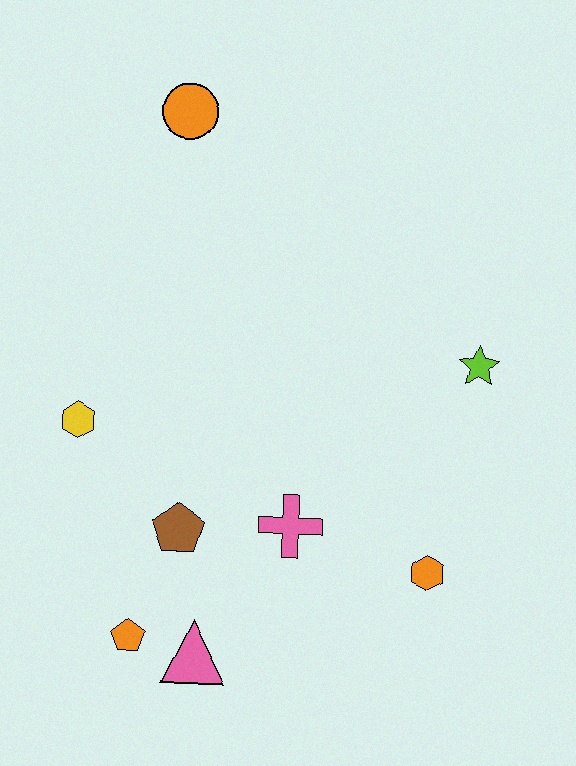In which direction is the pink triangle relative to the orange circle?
The pink triangle is below the orange circle.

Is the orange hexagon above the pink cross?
No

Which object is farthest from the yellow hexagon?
The lime star is farthest from the yellow hexagon.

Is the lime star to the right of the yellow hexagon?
Yes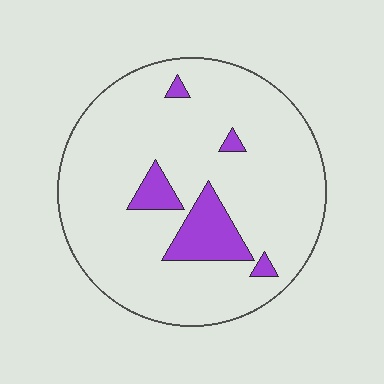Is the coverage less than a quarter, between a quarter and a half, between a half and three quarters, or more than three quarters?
Less than a quarter.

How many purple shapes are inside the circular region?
5.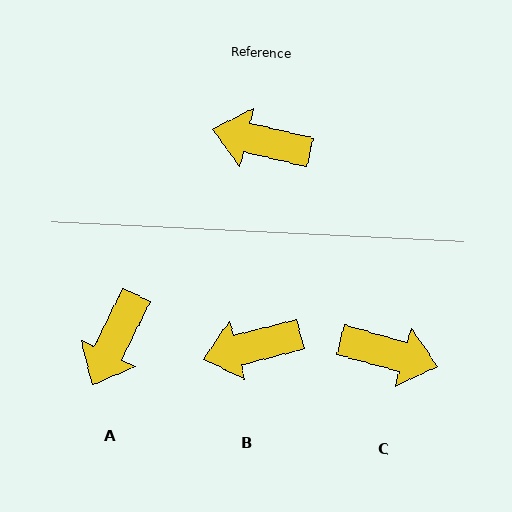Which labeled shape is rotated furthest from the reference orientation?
C, about 178 degrees away.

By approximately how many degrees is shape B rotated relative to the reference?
Approximately 28 degrees counter-clockwise.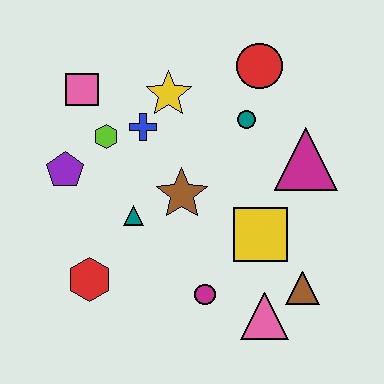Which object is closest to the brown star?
The teal triangle is closest to the brown star.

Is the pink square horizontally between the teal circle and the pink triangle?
No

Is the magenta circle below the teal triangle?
Yes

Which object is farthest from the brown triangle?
The pink square is farthest from the brown triangle.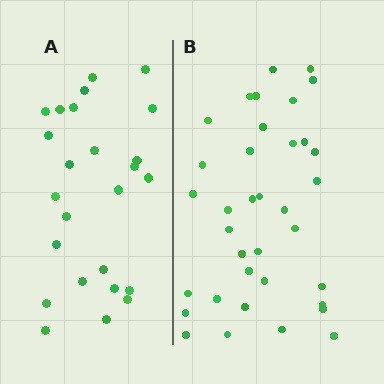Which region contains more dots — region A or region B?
Region B (the right region) has more dots.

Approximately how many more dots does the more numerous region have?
Region B has roughly 12 or so more dots than region A.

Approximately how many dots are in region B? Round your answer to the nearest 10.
About 40 dots. (The exact count is 36, which rounds to 40.)